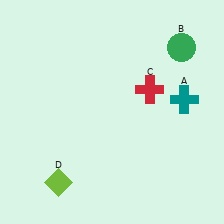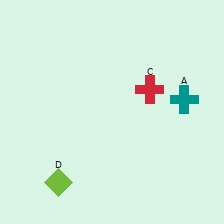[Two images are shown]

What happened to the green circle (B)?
The green circle (B) was removed in Image 2. It was in the top-right area of Image 1.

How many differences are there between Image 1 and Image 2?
There is 1 difference between the two images.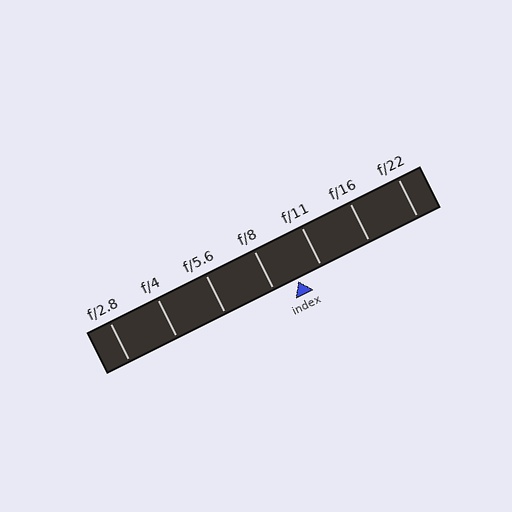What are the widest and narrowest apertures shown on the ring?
The widest aperture shown is f/2.8 and the narrowest is f/22.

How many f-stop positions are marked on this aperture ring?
There are 7 f-stop positions marked.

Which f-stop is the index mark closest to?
The index mark is closest to f/8.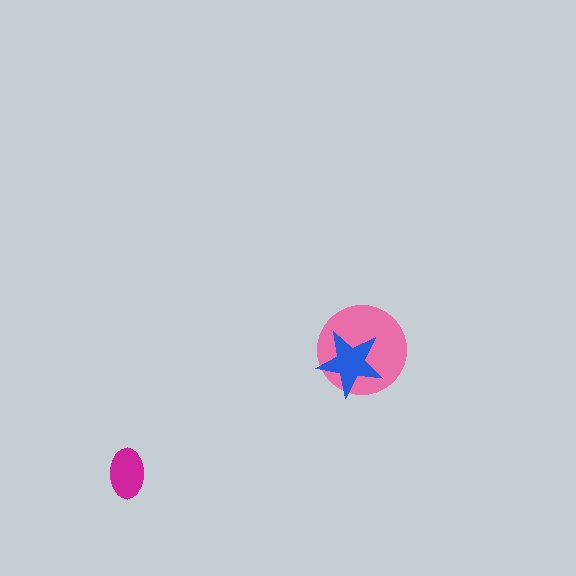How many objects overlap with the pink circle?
1 object overlaps with the pink circle.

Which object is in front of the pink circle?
The blue star is in front of the pink circle.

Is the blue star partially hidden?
No, no other shape covers it.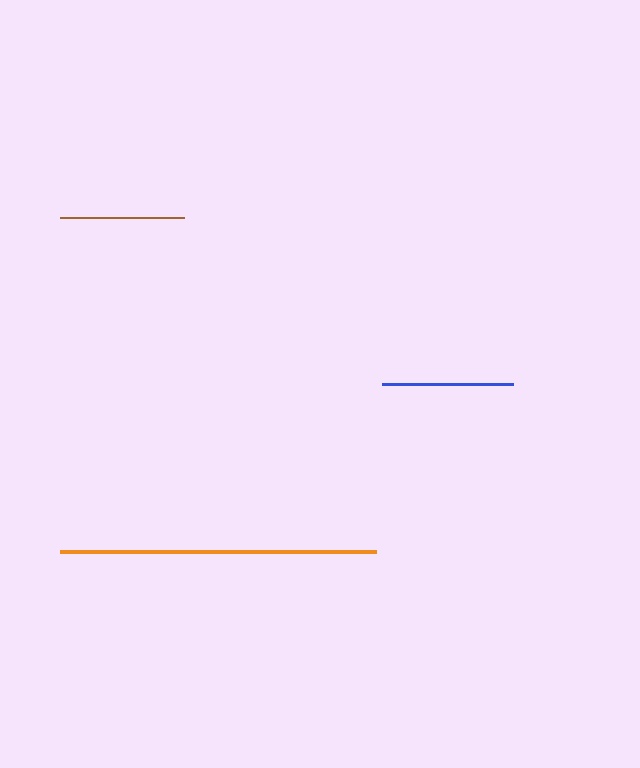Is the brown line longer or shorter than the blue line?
The blue line is longer than the brown line.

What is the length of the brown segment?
The brown segment is approximately 123 pixels long.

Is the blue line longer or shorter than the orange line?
The orange line is longer than the blue line.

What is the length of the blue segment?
The blue segment is approximately 131 pixels long.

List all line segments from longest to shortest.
From longest to shortest: orange, blue, brown.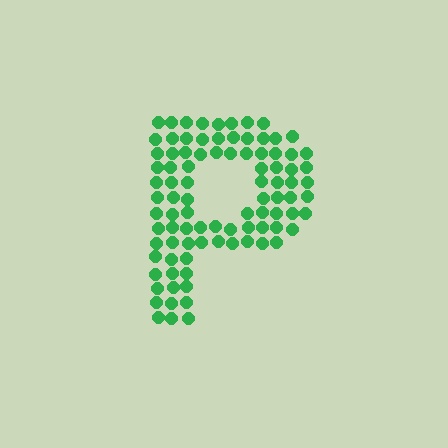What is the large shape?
The large shape is the letter P.